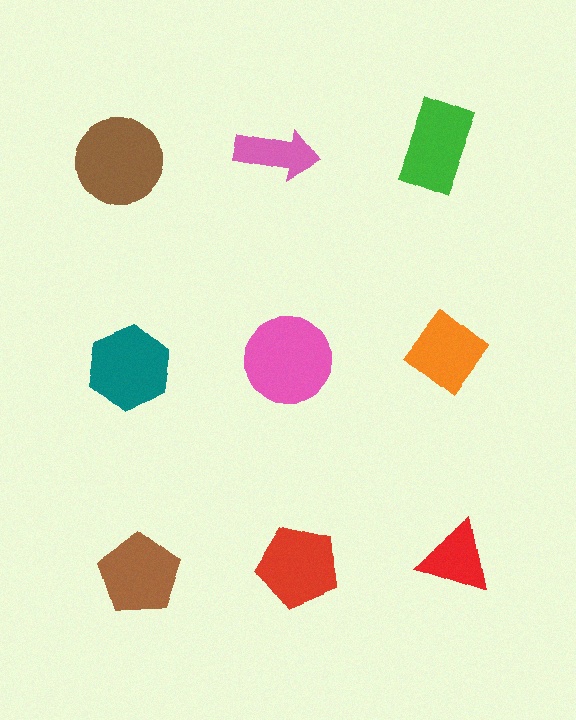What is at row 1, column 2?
A pink arrow.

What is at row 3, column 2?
A red pentagon.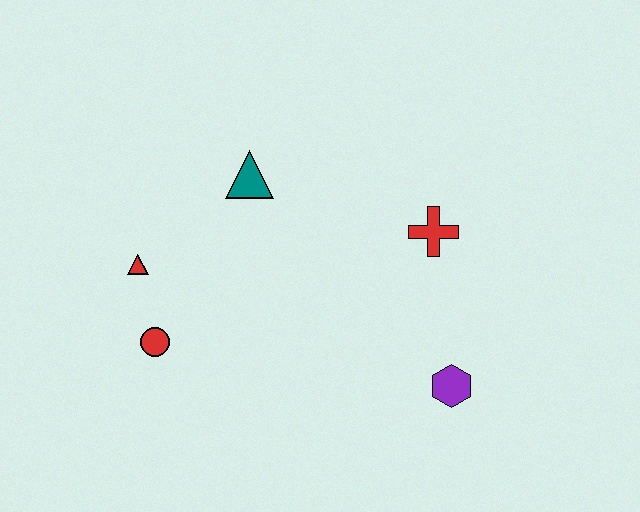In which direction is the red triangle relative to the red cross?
The red triangle is to the left of the red cross.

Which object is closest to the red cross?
The purple hexagon is closest to the red cross.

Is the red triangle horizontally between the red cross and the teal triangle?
No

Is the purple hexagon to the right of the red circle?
Yes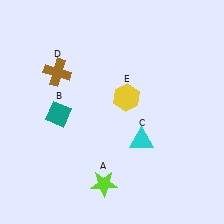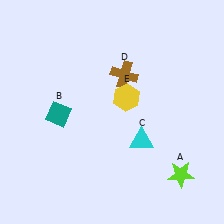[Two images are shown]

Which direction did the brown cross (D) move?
The brown cross (D) moved right.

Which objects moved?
The objects that moved are: the lime star (A), the brown cross (D).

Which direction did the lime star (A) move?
The lime star (A) moved right.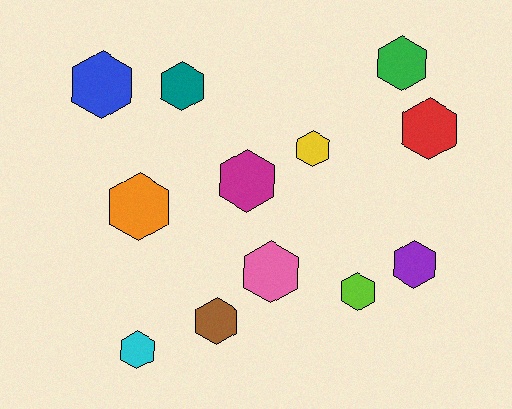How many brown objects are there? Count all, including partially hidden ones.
There is 1 brown object.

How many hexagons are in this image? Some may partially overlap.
There are 12 hexagons.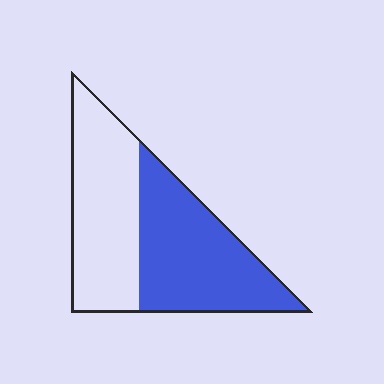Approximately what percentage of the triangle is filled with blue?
Approximately 50%.